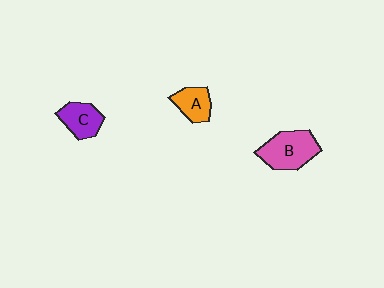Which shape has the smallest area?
Shape A (orange).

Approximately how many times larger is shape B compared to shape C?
Approximately 1.5 times.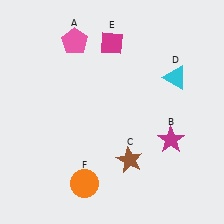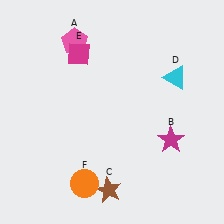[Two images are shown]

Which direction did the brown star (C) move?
The brown star (C) moved down.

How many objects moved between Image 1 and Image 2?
2 objects moved between the two images.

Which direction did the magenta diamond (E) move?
The magenta diamond (E) moved left.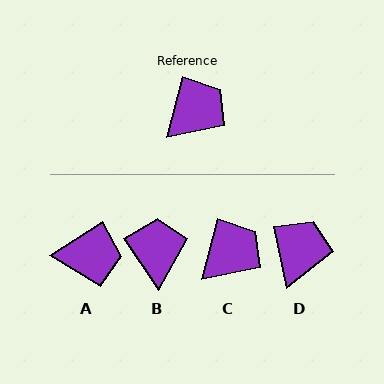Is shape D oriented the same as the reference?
No, it is off by about 27 degrees.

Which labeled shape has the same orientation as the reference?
C.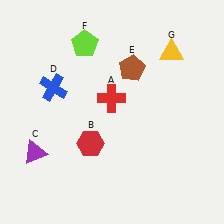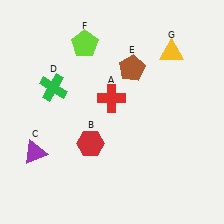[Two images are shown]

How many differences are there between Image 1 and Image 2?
There is 1 difference between the two images.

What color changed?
The cross (D) changed from blue in Image 1 to green in Image 2.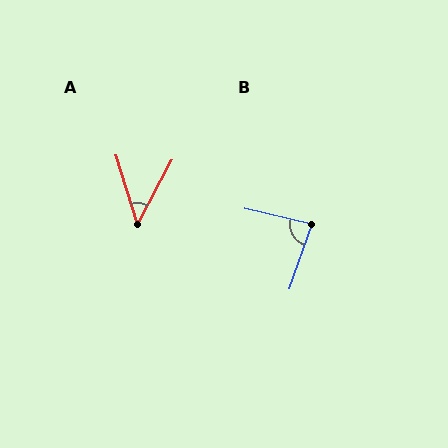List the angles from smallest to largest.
A (46°), B (84°).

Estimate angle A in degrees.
Approximately 46 degrees.